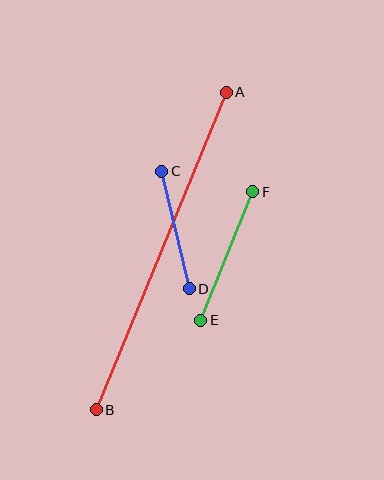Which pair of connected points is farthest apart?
Points A and B are farthest apart.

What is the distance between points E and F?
The distance is approximately 138 pixels.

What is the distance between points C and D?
The distance is approximately 121 pixels.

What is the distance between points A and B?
The distance is approximately 343 pixels.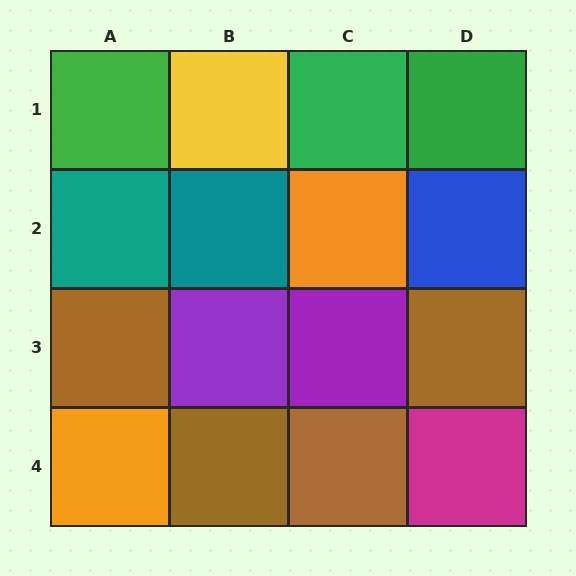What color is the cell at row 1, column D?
Green.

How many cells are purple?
2 cells are purple.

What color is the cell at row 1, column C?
Green.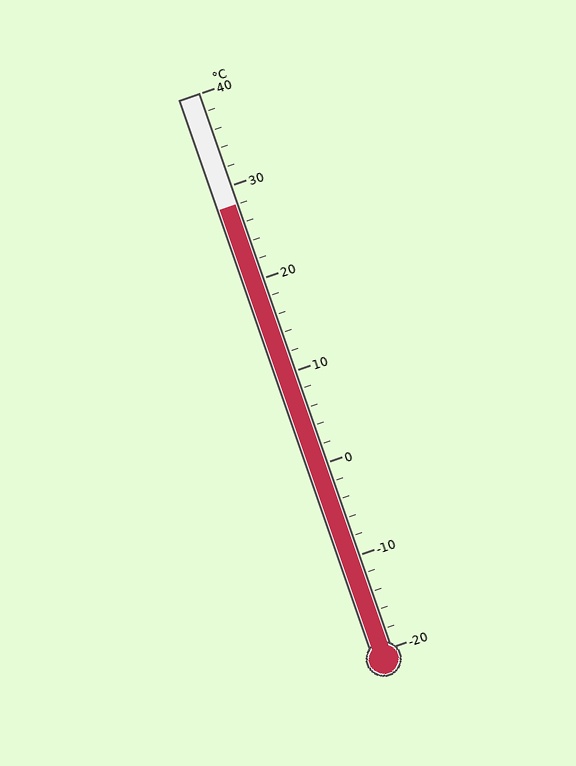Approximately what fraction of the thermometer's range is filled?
The thermometer is filled to approximately 80% of its range.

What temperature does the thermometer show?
The thermometer shows approximately 28°C.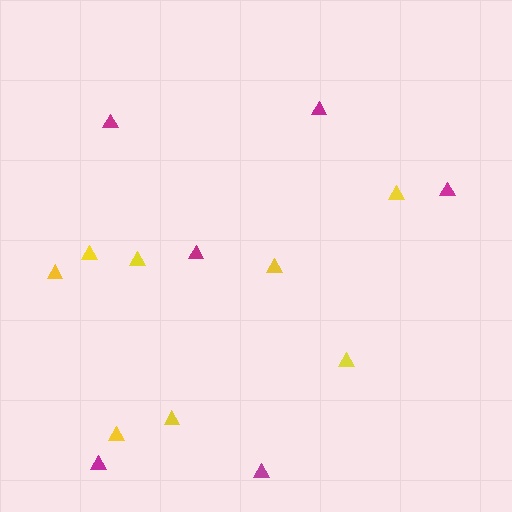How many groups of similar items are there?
There are 2 groups: one group of yellow triangles (8) and one group of magenta triangles (6).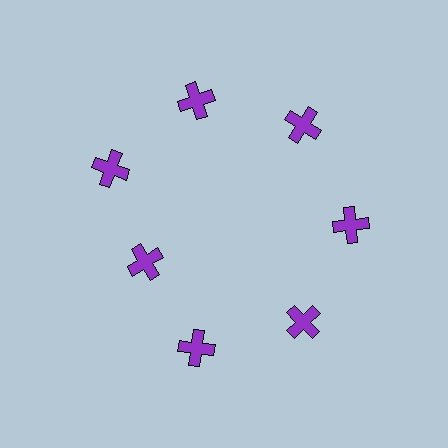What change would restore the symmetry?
The symmetry would be restored by moving it outward, back onto the ring so that all 7 crosses sit at equal angles and equal distance from the center.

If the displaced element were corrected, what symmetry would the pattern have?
It would have 7-fold rotational symmetry — the pattern would map onto itself every 51 degrees.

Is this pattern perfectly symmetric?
No. The 7 purple crosses are arranged in a ring, but one element near the 8 o'clock position is pulled inward toward the center, breaking the 7-fold rotational symmetry.